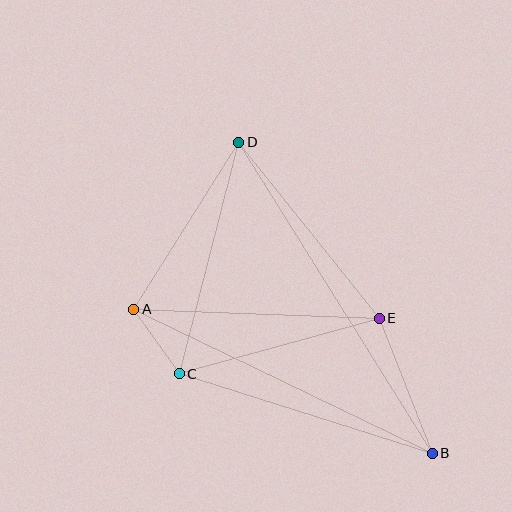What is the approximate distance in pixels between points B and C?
The distance between B and C is approximately 265 pixels.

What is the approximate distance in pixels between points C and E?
The distance between C and E is approximately 208 pixels.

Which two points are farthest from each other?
Points B and D are farthest from each other.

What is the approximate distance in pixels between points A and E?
The distance between A and E is approximately 245 pixels.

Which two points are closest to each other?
Points A and C are closest to each other.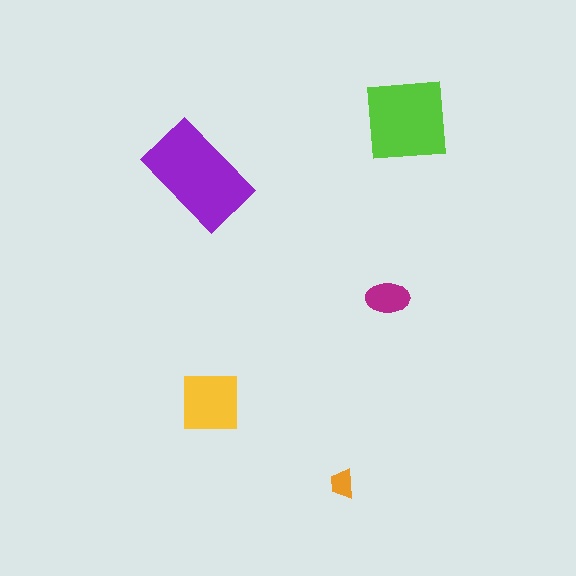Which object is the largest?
The purple rectangle.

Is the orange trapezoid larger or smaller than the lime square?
Smaller.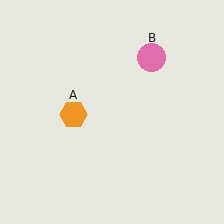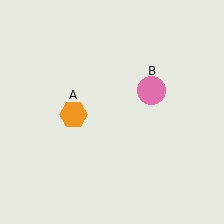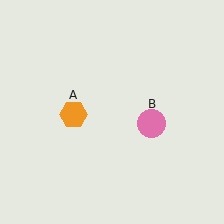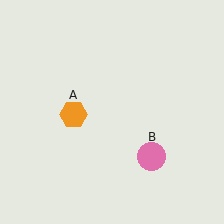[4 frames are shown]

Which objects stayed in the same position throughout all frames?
Orange hexagon (object A) remained stationary.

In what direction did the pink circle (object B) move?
The pink circle (object B) moved down.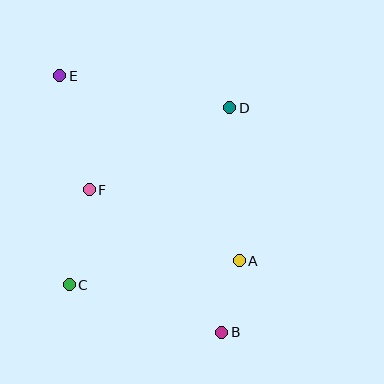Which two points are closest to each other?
Points A and B are closest to each other.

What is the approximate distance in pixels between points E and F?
The distance between E and F is approximately 118 pixels.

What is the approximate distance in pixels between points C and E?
The distance between C and E is approximately 209 pixels.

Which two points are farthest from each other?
Points B and E are farthest from each other.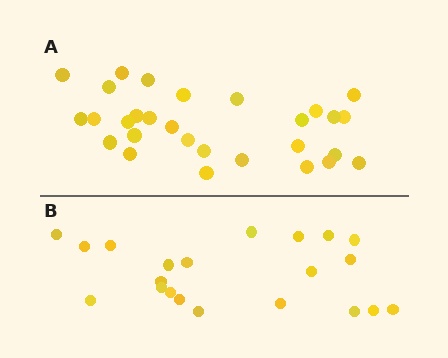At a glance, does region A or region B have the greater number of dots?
Region A (the top region) has more dots.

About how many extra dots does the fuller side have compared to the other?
Region A has roughly 8 or so more dots than region B.